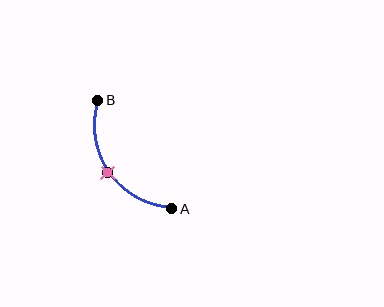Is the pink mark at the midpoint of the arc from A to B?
Yes. The pink mark lies on the arc at equal arc-length from both A and B — it is the arc midpoint.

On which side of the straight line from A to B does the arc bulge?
The arc bulges below and to the left of the straight line connecting A and B.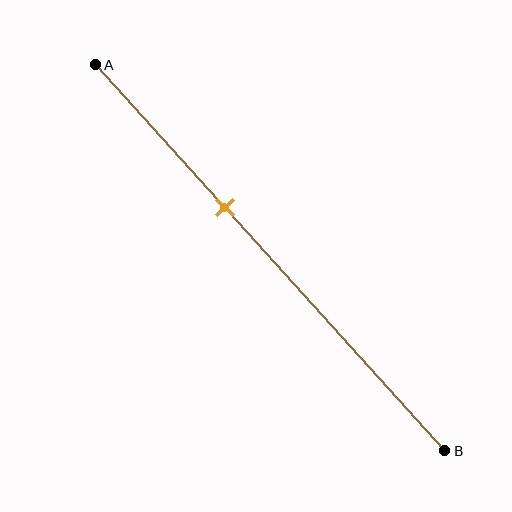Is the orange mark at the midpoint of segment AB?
No, the mark is at about 35% from A, not at the 50% midpoint.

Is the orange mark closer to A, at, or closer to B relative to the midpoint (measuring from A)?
The orange mark is closer to point A than the midpoint of segment AB.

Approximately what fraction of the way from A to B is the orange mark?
The orange mark is approximately 35% of the way from A to B.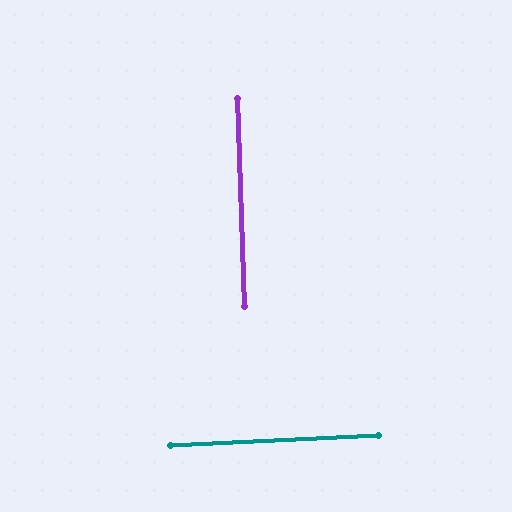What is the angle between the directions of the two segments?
Approximately 89 degrees.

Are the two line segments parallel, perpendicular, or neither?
Perpendicular — they meet at approximately 89°.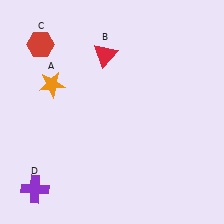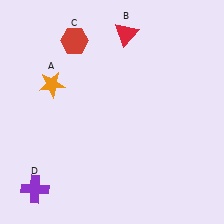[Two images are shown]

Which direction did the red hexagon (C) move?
The red hexagon (C) moved right.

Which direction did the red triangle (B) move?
The red triangle (B) moved right.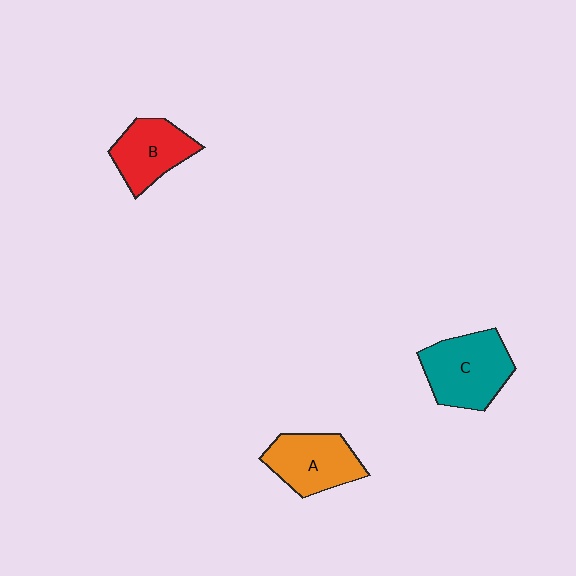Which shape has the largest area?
Shape C (teal).